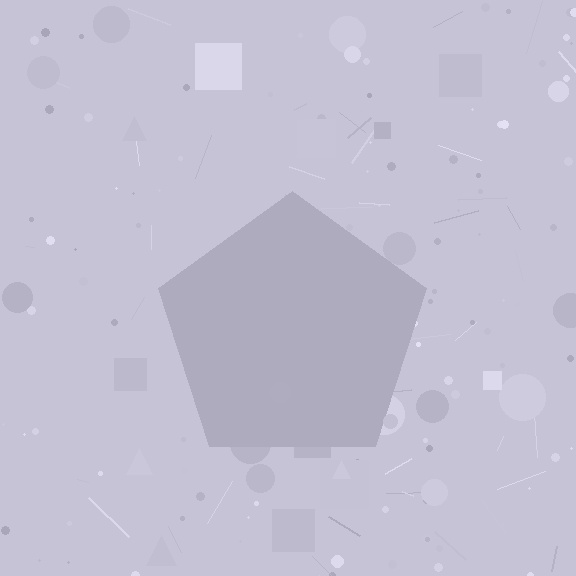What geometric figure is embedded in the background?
A pentagon is embedded in the background.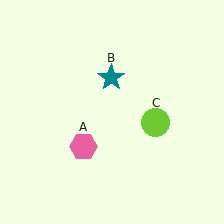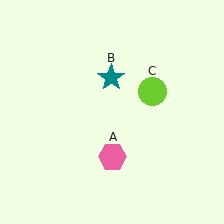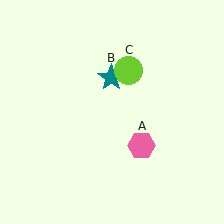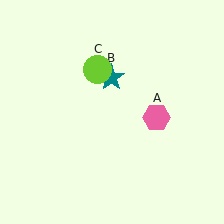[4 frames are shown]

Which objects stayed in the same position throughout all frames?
Teal star (object B) remained stationary.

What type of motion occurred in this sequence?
The pink hexagon (object A), lime circle (object C) rotated counterclockwise around the center of the scene.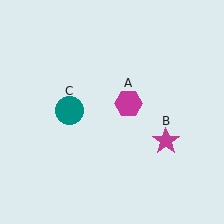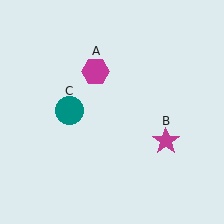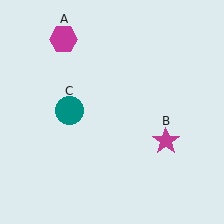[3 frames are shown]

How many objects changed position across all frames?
1 object changed position: magenta hexagon (object A).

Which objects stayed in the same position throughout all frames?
Magenta star (object B) and teal circle (object C) remained stationary.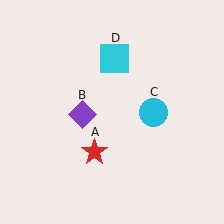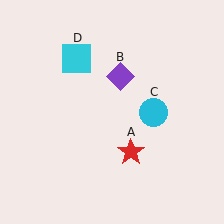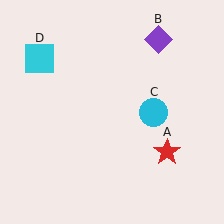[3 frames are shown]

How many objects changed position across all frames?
3 objects changed position: red star (object A), purple diamond (object B), cyan square (object D).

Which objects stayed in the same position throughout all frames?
Cyan circle (object C) remained stationary.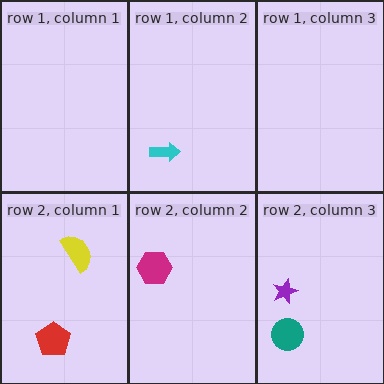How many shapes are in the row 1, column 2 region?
1.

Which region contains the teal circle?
The row 2, column 3 region.